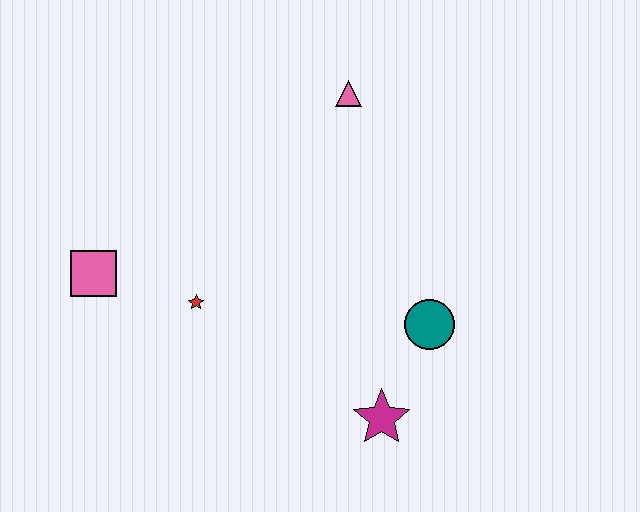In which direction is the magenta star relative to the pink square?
The magenta star is to the right of the pink square.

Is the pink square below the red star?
No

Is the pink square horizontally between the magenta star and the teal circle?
No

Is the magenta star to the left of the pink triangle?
No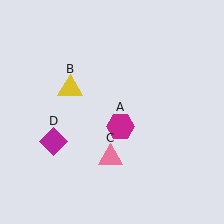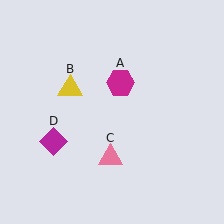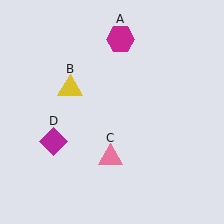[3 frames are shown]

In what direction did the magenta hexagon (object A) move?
The magenta hexagon (object A) moved up.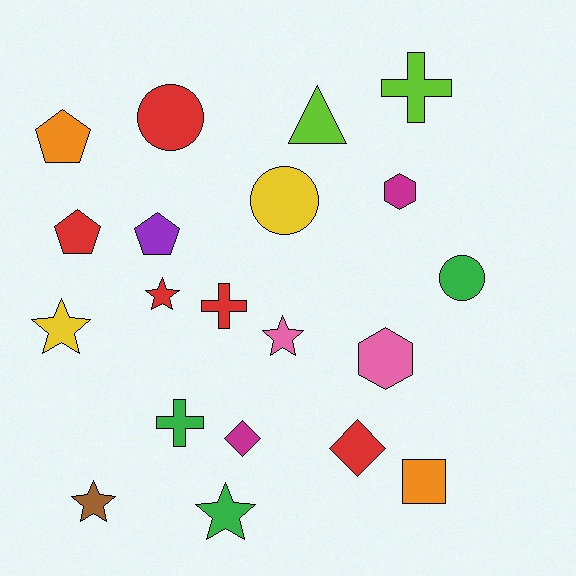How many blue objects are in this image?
There are no blue objects.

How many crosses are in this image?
There are 3 crosses.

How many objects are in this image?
There are 20 objects.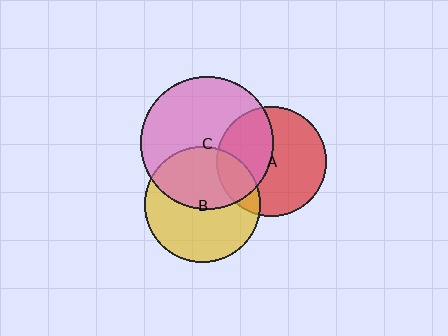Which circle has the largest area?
Circle C (pink).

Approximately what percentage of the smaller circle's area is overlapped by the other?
Approximately 40%.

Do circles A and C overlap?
Yes.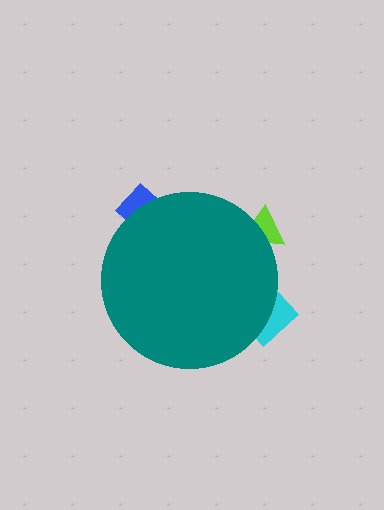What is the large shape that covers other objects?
A teal circle.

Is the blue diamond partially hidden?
Yes, the blue diamond is partially hidden behind the teal circle.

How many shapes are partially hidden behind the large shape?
3 shapes are partially hidden.